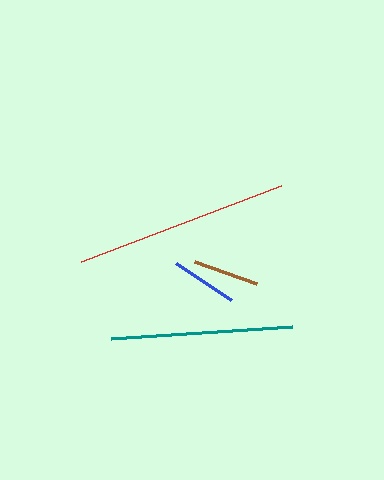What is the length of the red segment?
The red segment is approximately 214 pixels long.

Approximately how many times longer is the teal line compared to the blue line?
The teal line is approximately 2.7 times the length of the blue line.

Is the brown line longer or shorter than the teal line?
The teal line is longer than the brown line.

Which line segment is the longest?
The red line is the longest at approximately 214 pixels.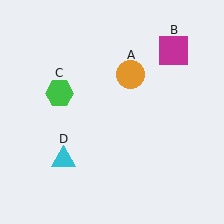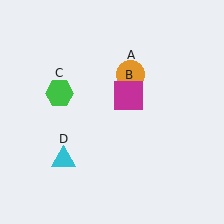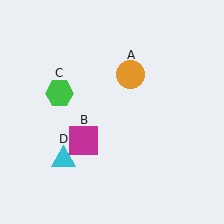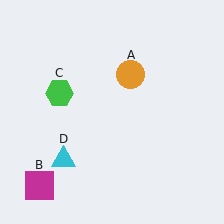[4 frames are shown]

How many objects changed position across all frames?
1 object changed position: magenta square (object B).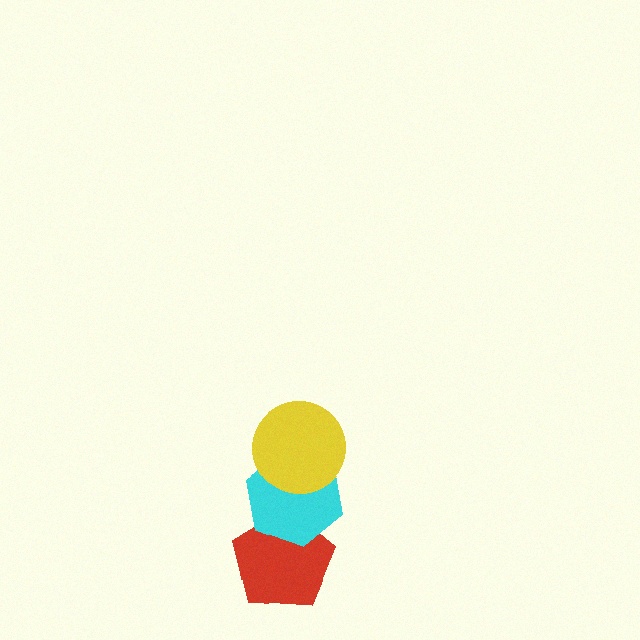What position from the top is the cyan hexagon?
The cyan hexagon is 2nd from the top.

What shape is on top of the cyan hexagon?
The yellow circle is on top of the cyan hexagon.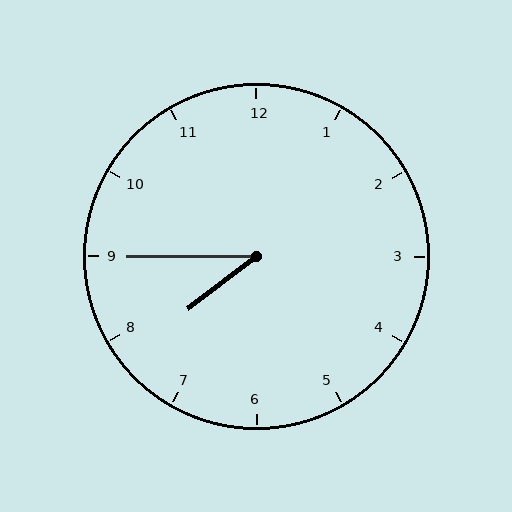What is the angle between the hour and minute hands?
Approximately 38 degrees.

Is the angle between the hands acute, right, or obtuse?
It is acute.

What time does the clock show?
7:45.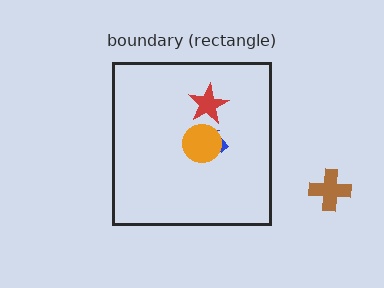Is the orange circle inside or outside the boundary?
Inside.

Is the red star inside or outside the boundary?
Inside.